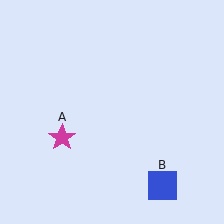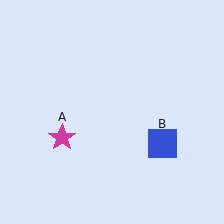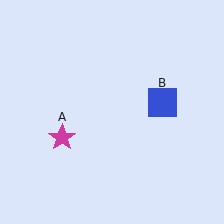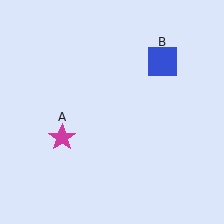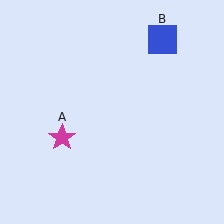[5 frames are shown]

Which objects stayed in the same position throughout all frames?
Magenta star (object A) remained stationary.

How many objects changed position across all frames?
1 object changed position: blue square (object B).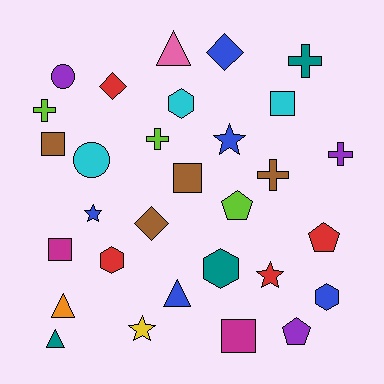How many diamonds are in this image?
There are 3 diamonds.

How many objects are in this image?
There are 30 objects.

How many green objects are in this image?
There are no green objects.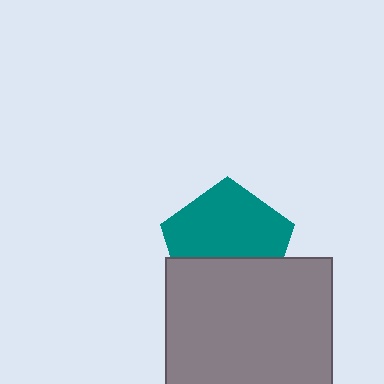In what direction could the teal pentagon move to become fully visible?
The teal pentagon could move up. That would shift it out from behind the gray rectangle entirely.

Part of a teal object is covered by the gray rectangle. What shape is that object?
It is a pentagon.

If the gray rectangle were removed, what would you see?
You would see the complete teal pentagon.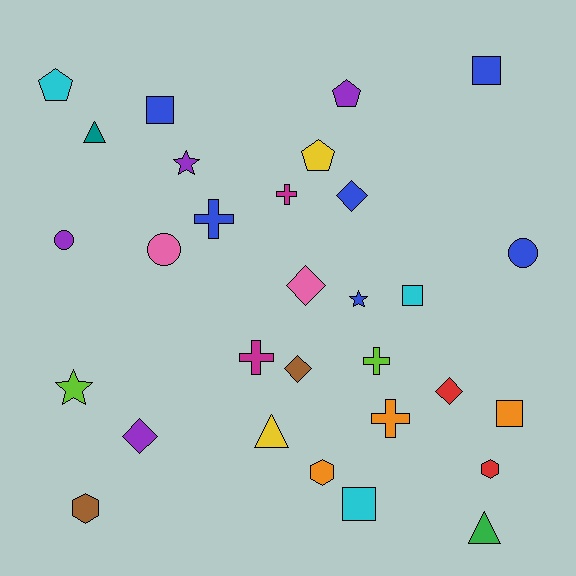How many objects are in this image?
There are 30 objects.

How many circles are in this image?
There are 3 circles.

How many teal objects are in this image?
There is 1 teal object.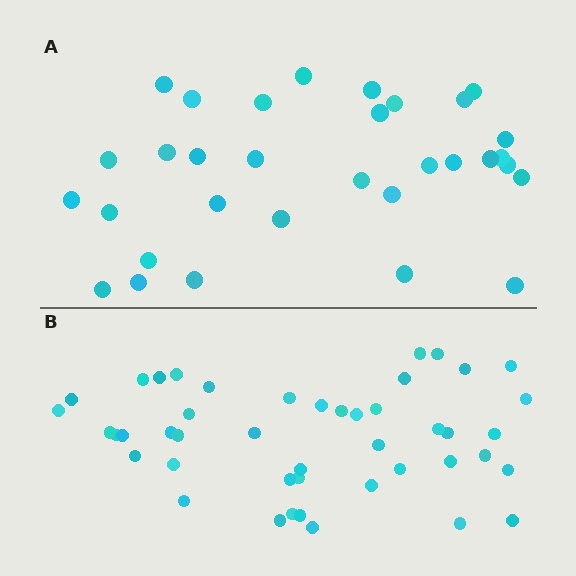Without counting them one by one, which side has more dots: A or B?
Region B (the bottom region) has more dots.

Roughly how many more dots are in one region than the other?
Region B has approximately 15 more dots than region A.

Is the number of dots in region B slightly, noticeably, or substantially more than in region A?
Region B has noticeably more, but not dramatically so. The ratio is roughly 1.4 to 1.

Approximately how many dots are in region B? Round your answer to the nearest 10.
About 40 dots. (The exact count is 45, which rounds to 40.)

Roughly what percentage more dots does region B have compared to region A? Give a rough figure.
About 40% more.